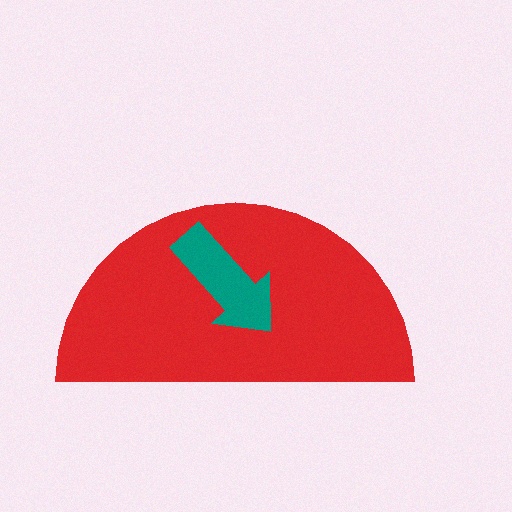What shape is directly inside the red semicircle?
The teal arrow.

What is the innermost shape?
The teal arrow.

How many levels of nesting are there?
2.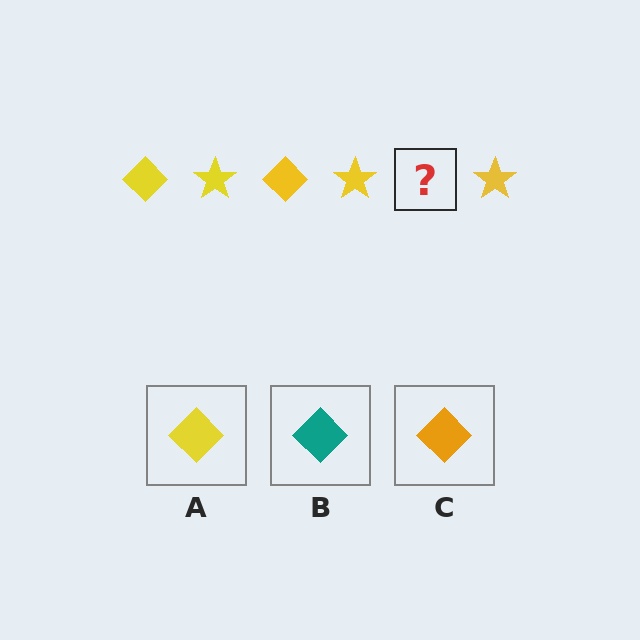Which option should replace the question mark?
Option A.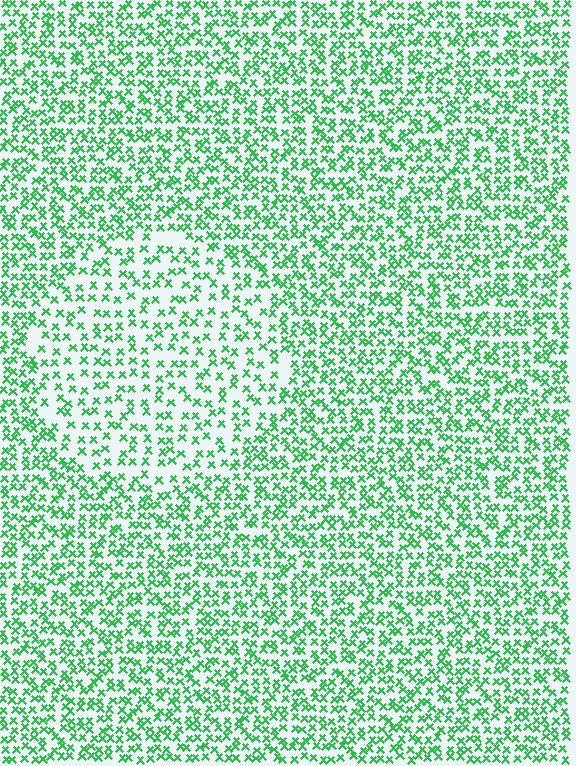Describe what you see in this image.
The image contains small green elements arranged at two different densities. A circle-shaped region is visible where the elements are less densely packed than the surrounding area.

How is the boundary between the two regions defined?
The boundary is defined by a change in element density (approximately 1.7x ratio). All elements are the same color, size, and shape.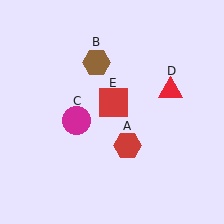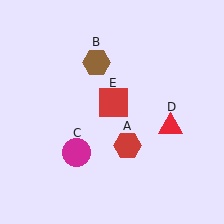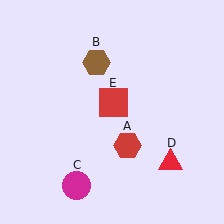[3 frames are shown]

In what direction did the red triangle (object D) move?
The red triangle (object D) moved down.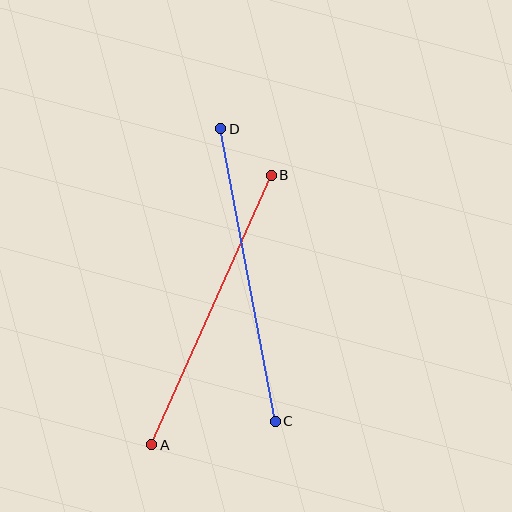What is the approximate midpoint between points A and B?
The midpoint is at approximately (212, 310) pixels.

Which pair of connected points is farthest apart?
Points C and D are farthest apart.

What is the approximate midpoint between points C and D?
The midpoint is at approximately (248, 275) pixels.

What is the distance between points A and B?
The distance is approximately 295 pixels.